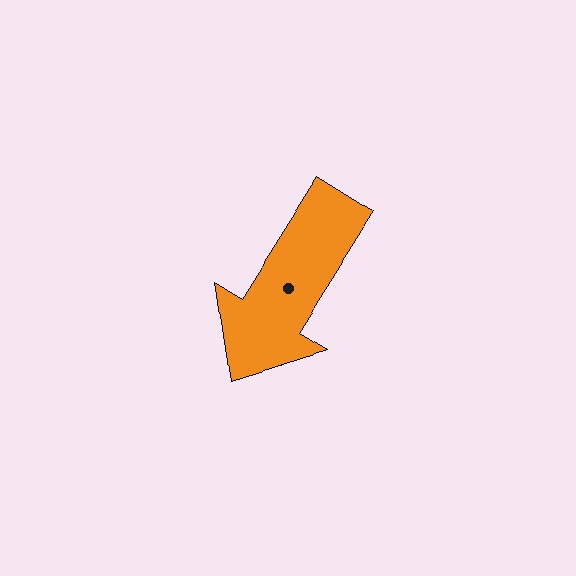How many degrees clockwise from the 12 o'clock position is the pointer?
Approximately 212 degrees.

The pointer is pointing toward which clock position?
Roughly 7 o'clock.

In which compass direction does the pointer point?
Southwest.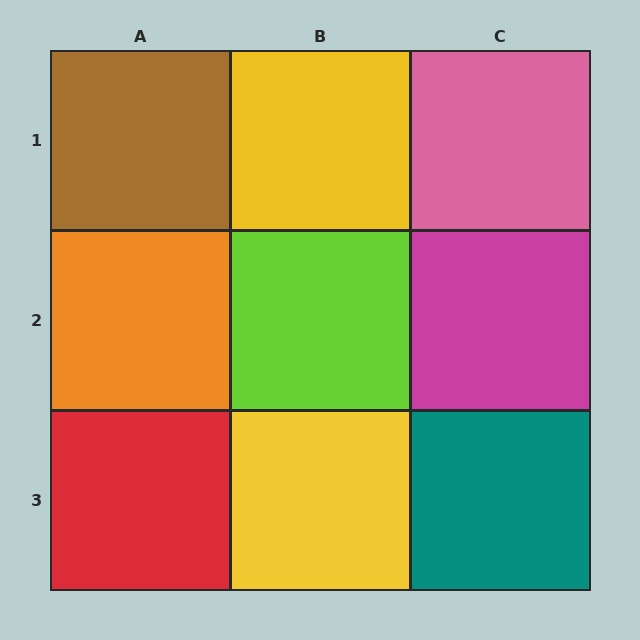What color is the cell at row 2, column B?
Lime.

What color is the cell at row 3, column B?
Yellow.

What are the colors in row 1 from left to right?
Brown, yellow, pink.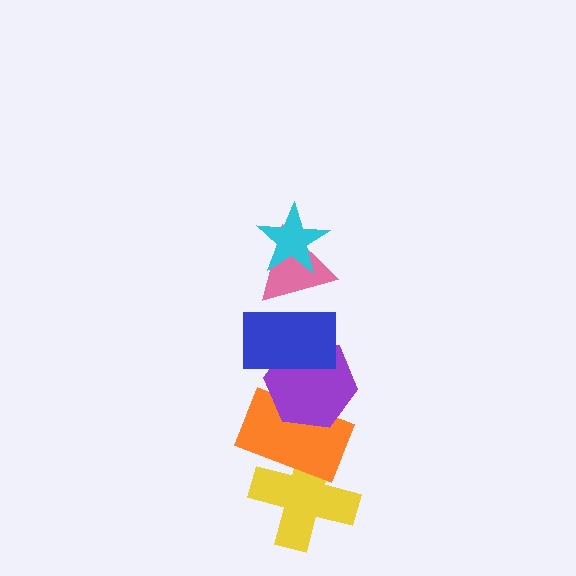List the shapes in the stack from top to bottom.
From top to bottom: the cyan star, the pink triangle, the blue rectangle, the purple hexagon, the orange rectangle, the yellow cross.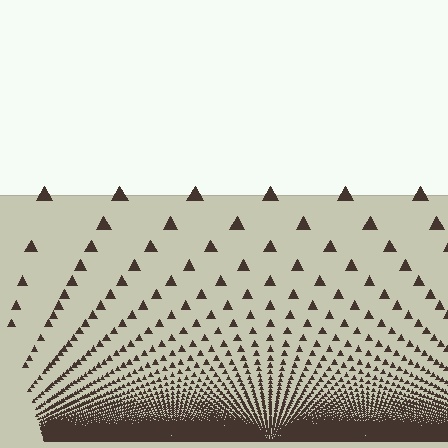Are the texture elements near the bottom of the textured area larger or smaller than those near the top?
Smaller. The gradient is inverted — elements near the bottom are smaller and denser.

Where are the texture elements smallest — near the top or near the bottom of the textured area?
Near the bottom.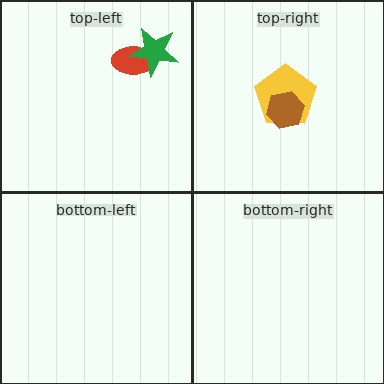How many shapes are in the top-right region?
2.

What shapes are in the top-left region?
The red ellipse, the green star.